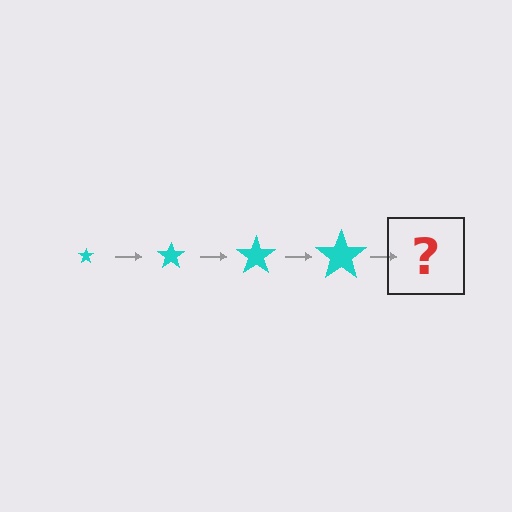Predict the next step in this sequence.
The next step is a cyan star, larger than the previous one.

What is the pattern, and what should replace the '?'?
The pattern is that the star gets progressively larger each step. The '?' should be a cyan star, larger than the previous one.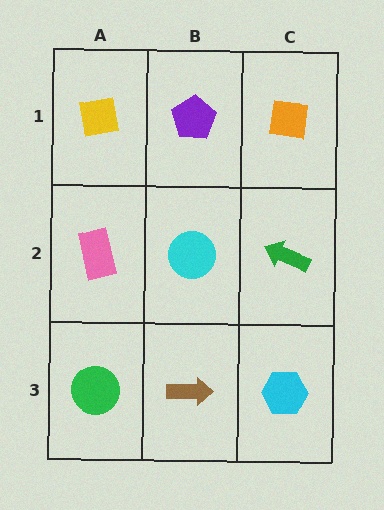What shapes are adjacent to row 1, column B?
A cyan circle (row 2, column B), a yellow square (row 1, column A), an orange square (row 1, column C).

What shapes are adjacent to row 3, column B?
A cyan circle (row 2, column B), a green circle (row 3, column A), a cyan hexagon (row 3, column C).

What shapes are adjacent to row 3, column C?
A green arrow (row 2, column C), a brown arrow (row 3, column B).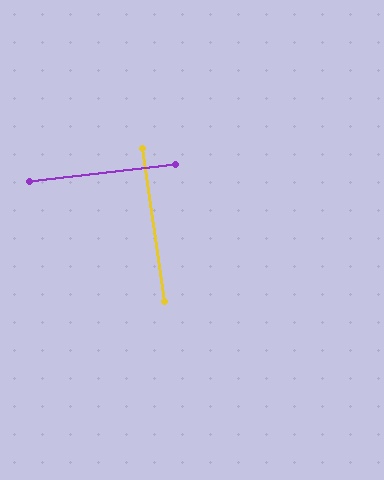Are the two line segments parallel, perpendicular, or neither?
Perpendicular — they meet at approximately 89°.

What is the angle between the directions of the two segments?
Approximately 89 degrees.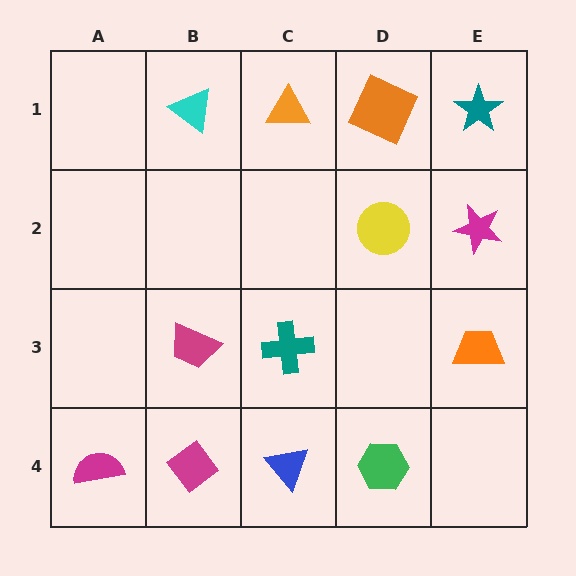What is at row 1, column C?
An orange triangle.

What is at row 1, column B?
A cyan triangle.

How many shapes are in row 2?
2 shapes.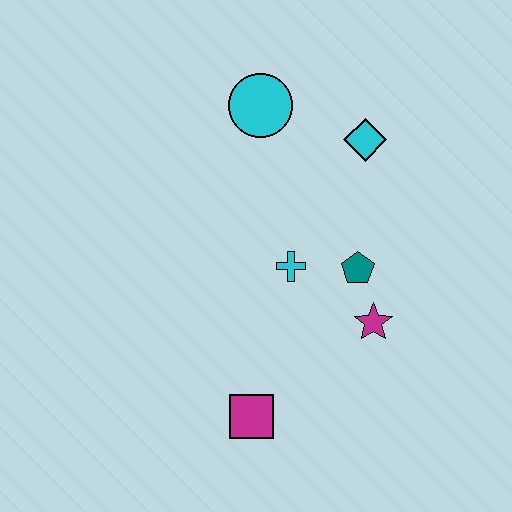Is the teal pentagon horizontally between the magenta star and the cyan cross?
Yes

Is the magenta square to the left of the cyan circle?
Yes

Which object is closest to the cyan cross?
The teal pentagon is closest to the cyan cross.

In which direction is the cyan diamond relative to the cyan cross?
The cyan diamond is above the cyan cross.